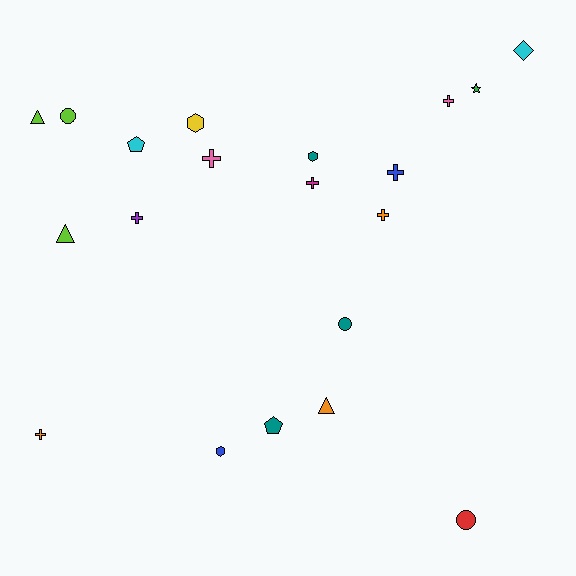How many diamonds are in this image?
There is 1 diamond.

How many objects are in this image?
There are 20 objects.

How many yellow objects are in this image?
There is 1 yellow object.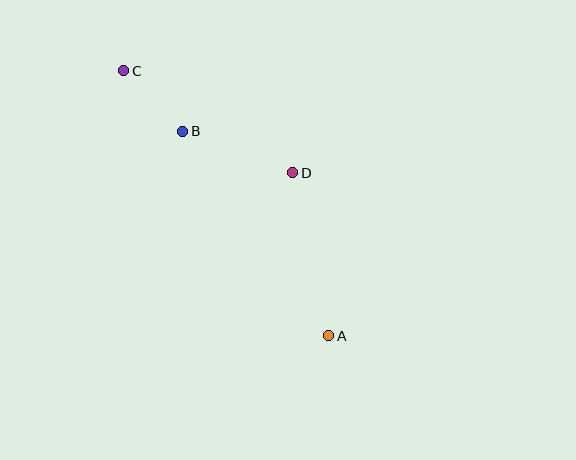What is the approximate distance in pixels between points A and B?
The distance between A and B is approximately 251 pixels.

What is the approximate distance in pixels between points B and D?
The distance between B and D is approximately 118 pixels.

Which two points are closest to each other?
Points B and C are closest to each other.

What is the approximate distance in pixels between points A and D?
The distance between A and D is approximately 167 pixels.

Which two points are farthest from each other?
Points A and C are farthest from each other.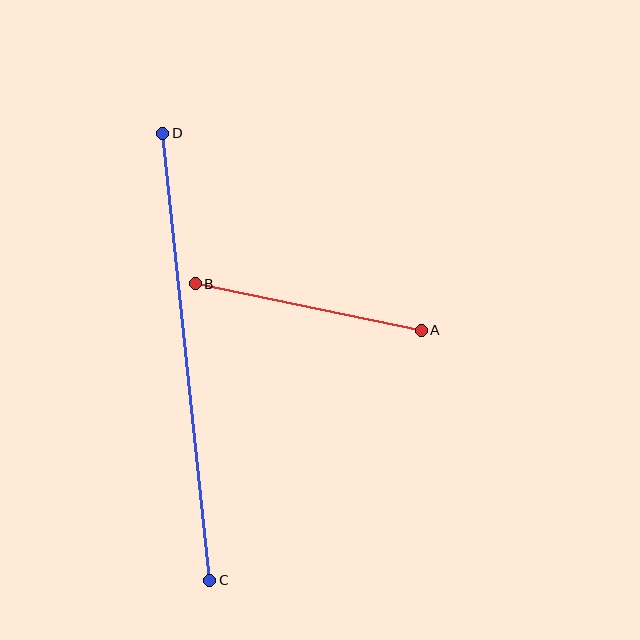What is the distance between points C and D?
The distance is approximately 450 pixels.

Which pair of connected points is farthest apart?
Points C and D are farthest apart.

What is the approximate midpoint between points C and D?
The midpoint is at approximately (186, 357) pixels.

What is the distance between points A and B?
The distance is approximately 231 pixels.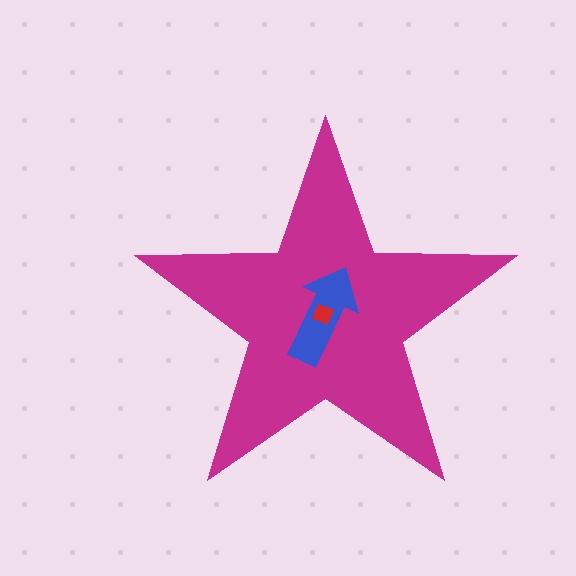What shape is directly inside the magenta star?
The blue arrow.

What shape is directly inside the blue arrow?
The red diamond.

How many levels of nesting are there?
3.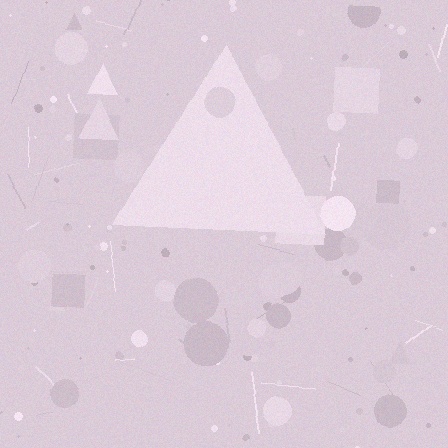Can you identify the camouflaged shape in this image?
The camouflaged shape is a triangle.